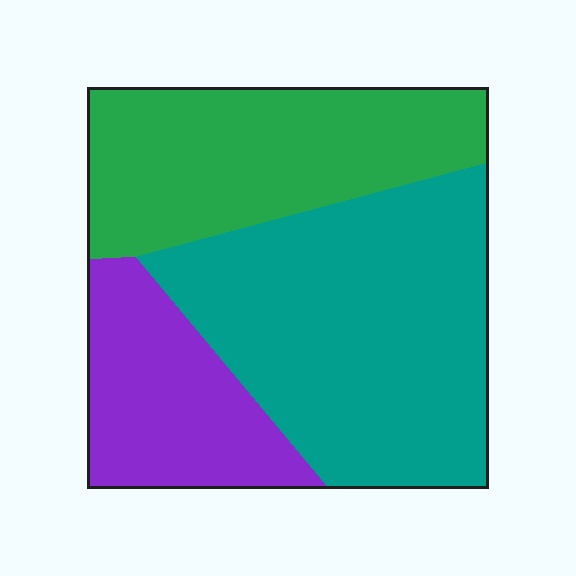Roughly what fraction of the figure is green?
Green covers around 30% of the figure.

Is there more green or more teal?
Teal.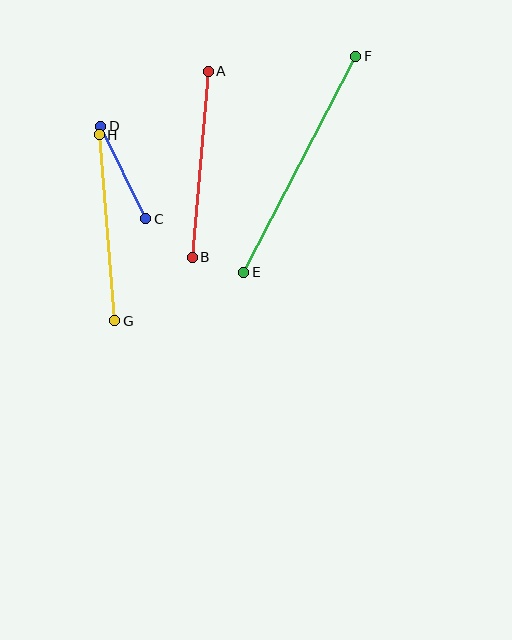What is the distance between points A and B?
The distance is approximately 187 pixels.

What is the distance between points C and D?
The distance is approximately 103 pixels.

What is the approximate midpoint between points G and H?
The midpoint is at approximately (107, 228) pixels.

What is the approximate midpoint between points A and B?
The midpoint is at approximately (200, 164) pixels.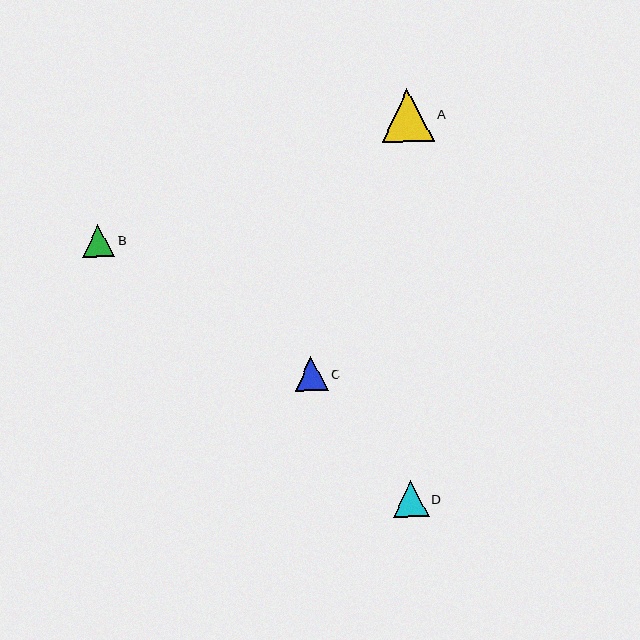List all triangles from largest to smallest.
From largest to smallest: A, D, C, B.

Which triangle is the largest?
Triangle A is the largest with a size of approximately 53 pixels.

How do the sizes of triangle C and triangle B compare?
Triangle C and triangle B are approximately the same size.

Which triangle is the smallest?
Triangle B is the smallest with a size of approximately 32 pixels.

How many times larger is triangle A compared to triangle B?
Triangle A is approximately 1.6 times the size of triangle B.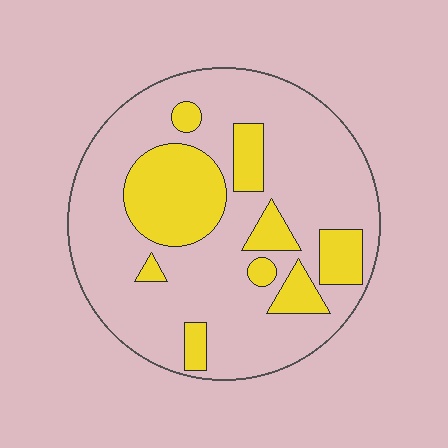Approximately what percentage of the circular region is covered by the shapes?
Approximately 25%.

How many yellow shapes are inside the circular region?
9.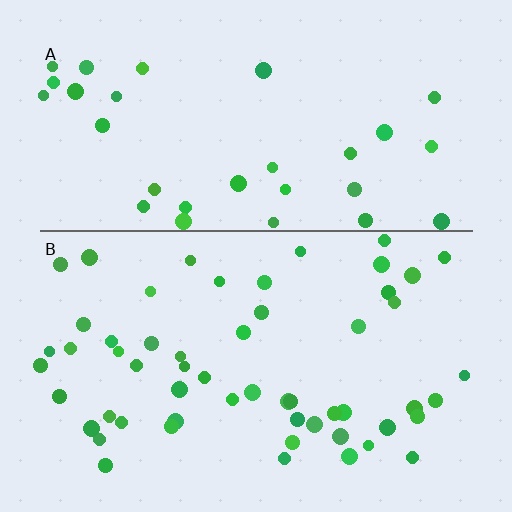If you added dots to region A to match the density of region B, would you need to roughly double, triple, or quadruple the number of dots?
Approximately double.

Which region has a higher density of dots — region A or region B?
B (the bottom).